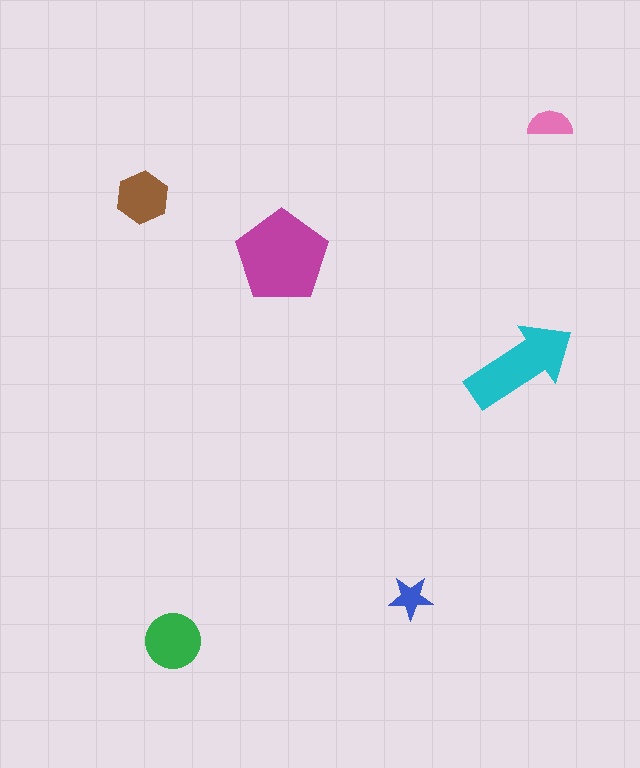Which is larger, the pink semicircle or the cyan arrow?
The cyan arrow.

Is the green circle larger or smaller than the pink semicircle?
Larger.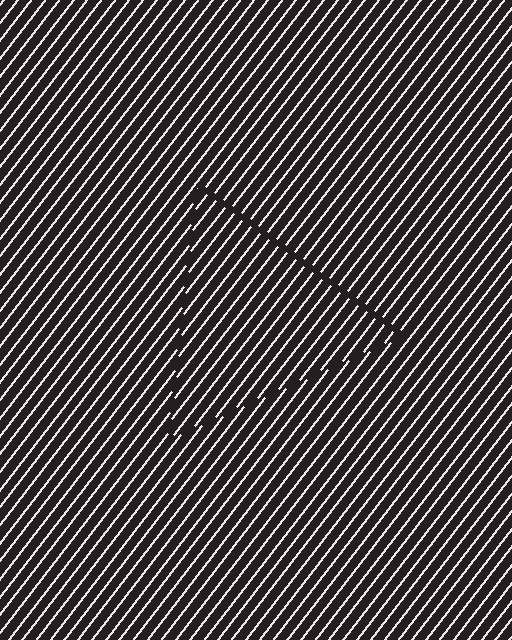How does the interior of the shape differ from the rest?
The interior of the shape contains the same grating, shifted by half a period — the contour is defined by the phase discontinuity where line-ends from the inner and outer gratings abut.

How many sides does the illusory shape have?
3 sides — the line-ends trace a triangle.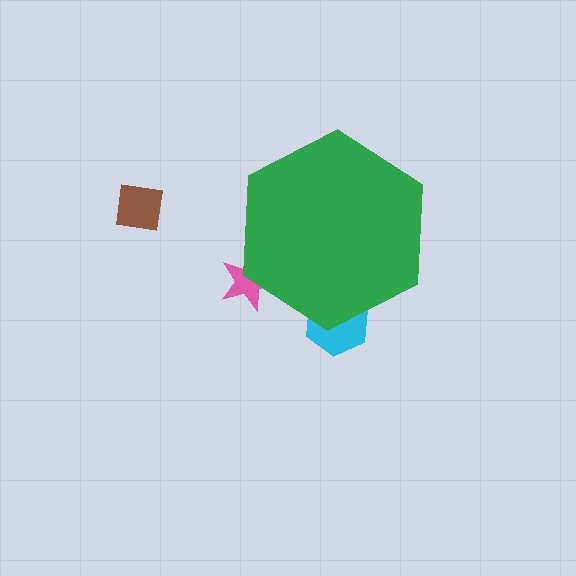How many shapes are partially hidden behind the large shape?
2 shapes are partially hidden.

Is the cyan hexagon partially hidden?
Yes, the cyan hexagon is partially hidden behind the green hexagon.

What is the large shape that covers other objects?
A green hexagon.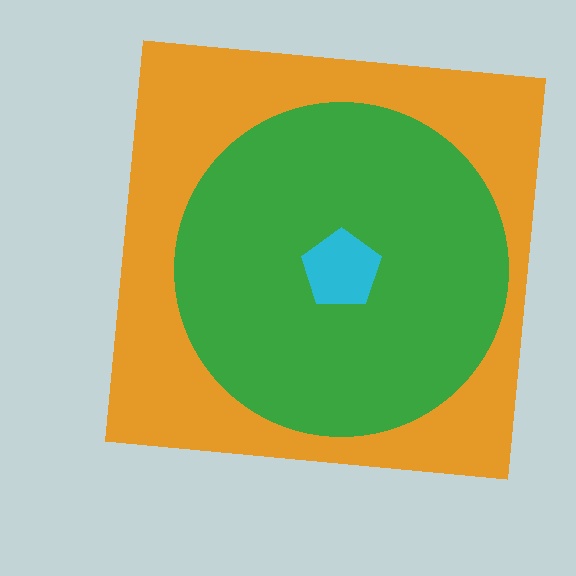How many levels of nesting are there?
3.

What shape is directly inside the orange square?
The green circle.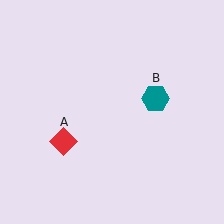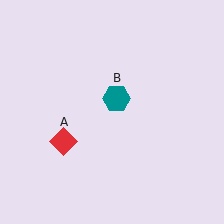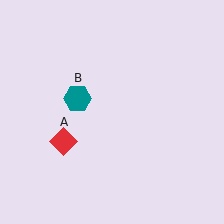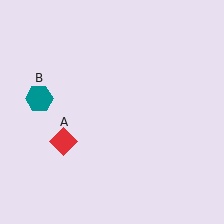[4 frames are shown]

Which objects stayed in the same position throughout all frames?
Red diamond (object A) remained stationary.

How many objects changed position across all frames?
1 object changed position: teal hexagon (object B).